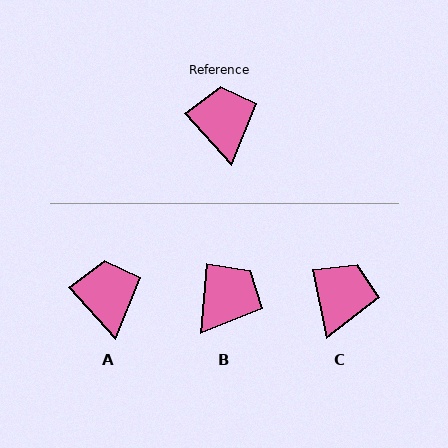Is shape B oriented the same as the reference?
No, it is off by about 47 degrees.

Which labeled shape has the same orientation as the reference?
A.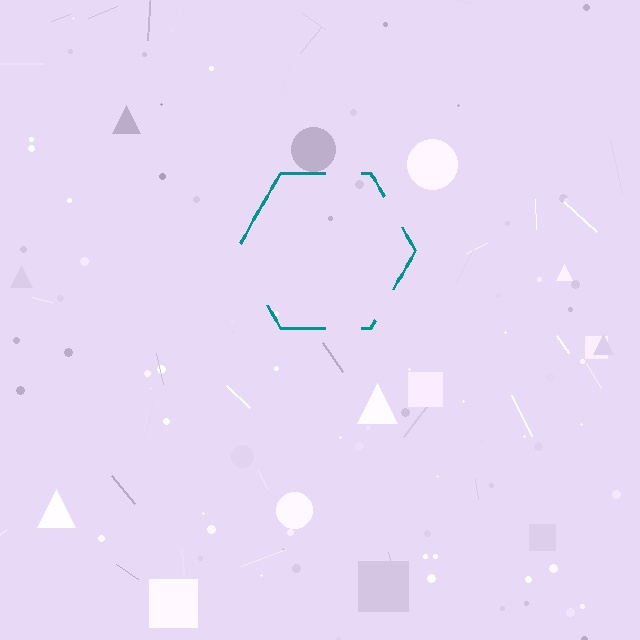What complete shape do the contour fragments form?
The contour fragments form a hexagon.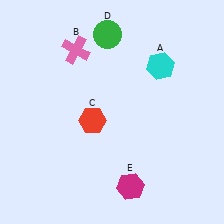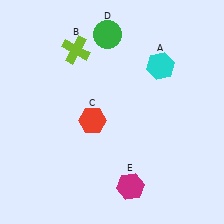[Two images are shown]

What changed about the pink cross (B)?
In Image 1, B is pink. In Image 2, it changed to lime.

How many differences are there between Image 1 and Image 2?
There is 1 difference between the two images.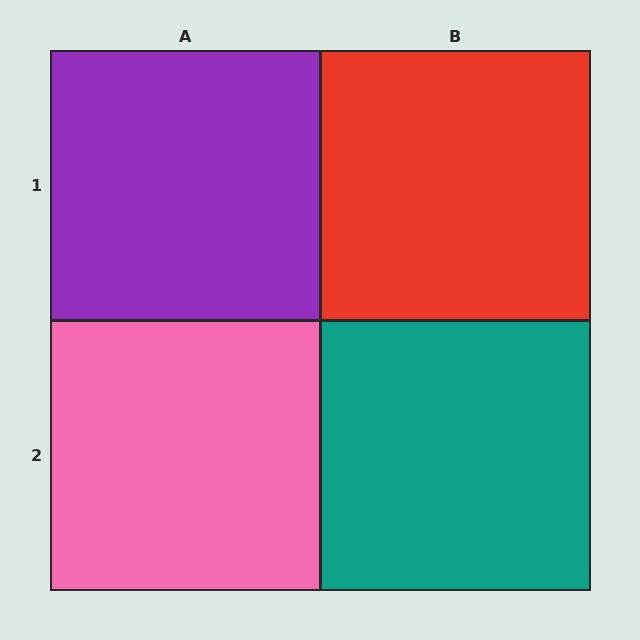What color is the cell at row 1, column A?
Purple.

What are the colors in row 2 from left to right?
Pink, teal.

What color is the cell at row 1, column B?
Red.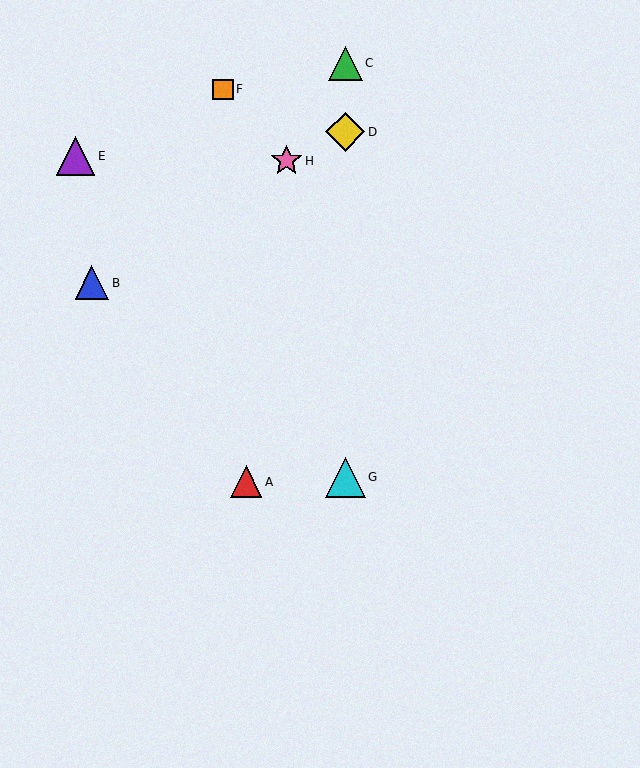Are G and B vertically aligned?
No, G is at x≈345 and B is at x≈92.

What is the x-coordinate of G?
Object G is at x≈345.